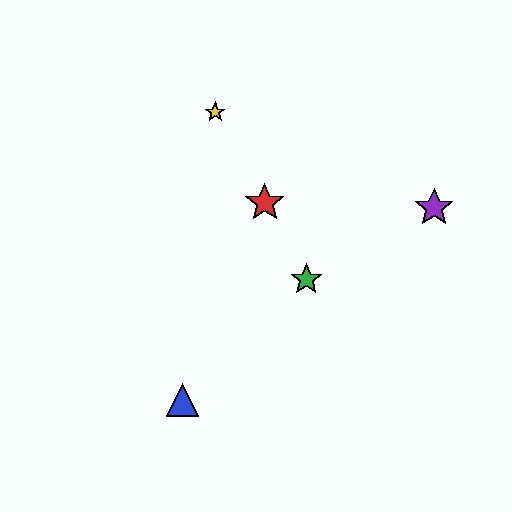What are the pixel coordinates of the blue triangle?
The blue triangle is at (182, 400).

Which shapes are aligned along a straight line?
The red star, the green star, the yellow star are aligned along a straight line.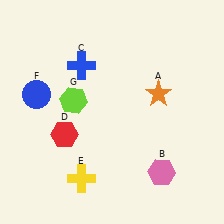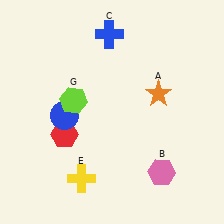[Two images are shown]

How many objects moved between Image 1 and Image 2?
2 objects moved between the two images.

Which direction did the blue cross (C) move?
The blue cross (C) moved up.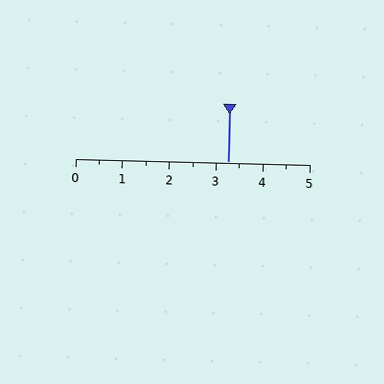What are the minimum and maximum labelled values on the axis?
The axis runs from 0 to 5.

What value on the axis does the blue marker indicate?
The marker indicates approximately 3.2.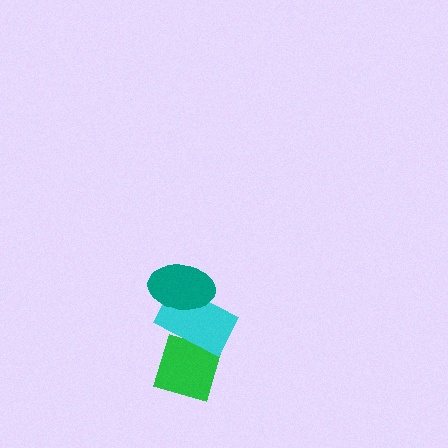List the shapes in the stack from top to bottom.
From top to bottom: the teal ellipse, the cyan rectangle, the green diamond.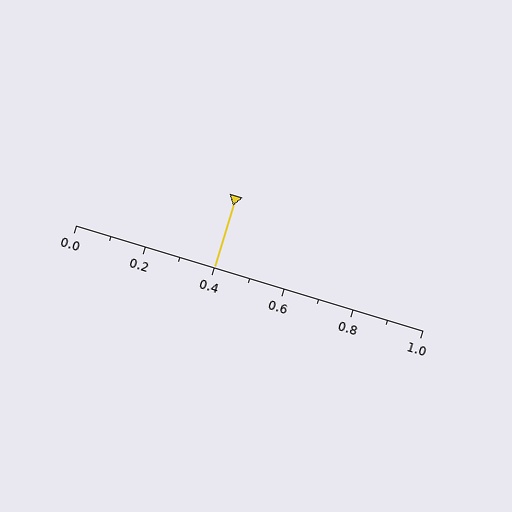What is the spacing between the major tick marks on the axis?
The major ticks are spaced 0.2 apart.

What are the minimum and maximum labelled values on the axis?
The axis runs from 0.0 to 1.0.